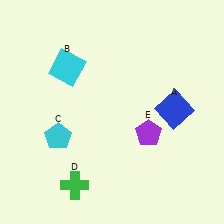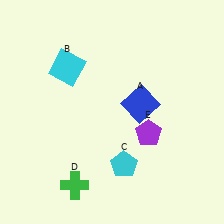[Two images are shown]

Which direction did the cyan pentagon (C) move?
The cyan pentagon (C) moved right.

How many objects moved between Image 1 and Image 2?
2 objects moved between the two images.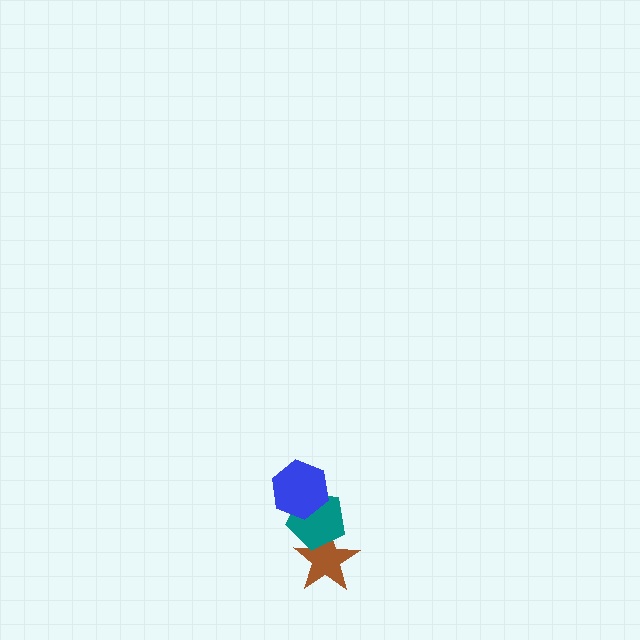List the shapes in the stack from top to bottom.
From top to bottom: the blue hexagon, the teal pentagon, the brown star.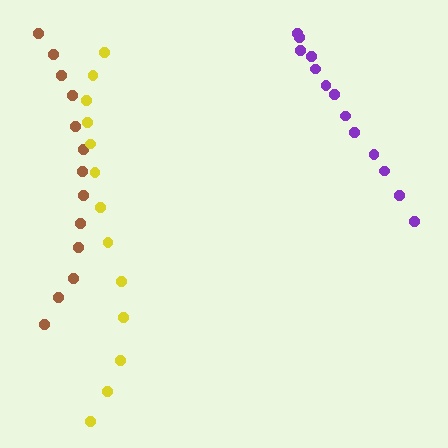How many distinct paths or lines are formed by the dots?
There are 3 distinct paths.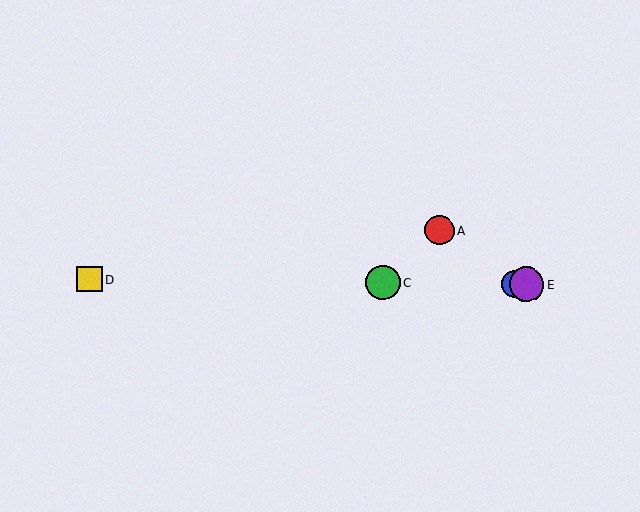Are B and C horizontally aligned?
Yes, both are at y≈284.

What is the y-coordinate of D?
Object D is at y≈279.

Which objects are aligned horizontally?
Objects B, C, D, E are aligned horizontally.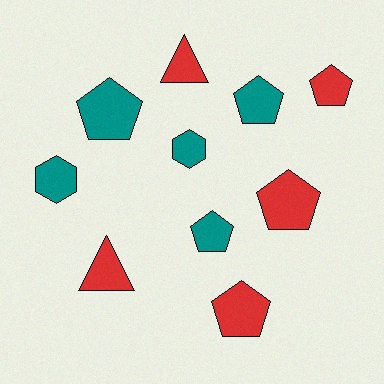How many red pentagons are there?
There are 3 red pentagons.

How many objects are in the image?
There are 10 objects.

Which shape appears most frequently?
Pentagon, with 6 objects.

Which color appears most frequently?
Teal, with 5 objects.